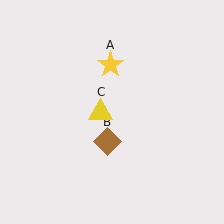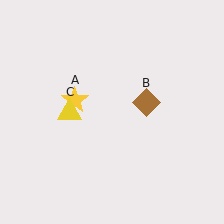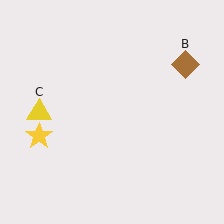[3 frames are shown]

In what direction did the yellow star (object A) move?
The yellow star (object A) moved down and to the left.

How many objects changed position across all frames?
3 objects changed position: yellow star (object A), brown diamond (object B), yellow triangle (object C).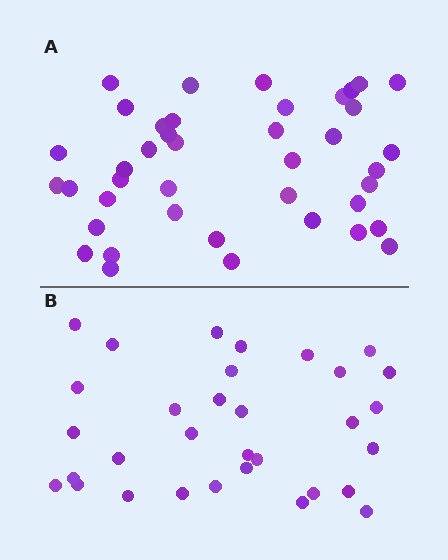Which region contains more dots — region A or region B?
Region A (the top region) has more dots.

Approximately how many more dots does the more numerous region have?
Region A has roughly 8 or so more dots than region B.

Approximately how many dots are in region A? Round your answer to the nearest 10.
About 40 dots. (The exact count is 41, which rounds to 40.)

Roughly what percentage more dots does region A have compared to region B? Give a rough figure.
About 30% more.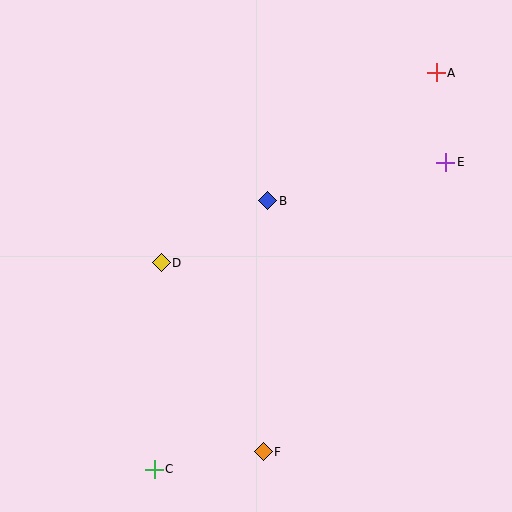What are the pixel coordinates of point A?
Point A is at (436, 73).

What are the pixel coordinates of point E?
Point E is at (446, 162).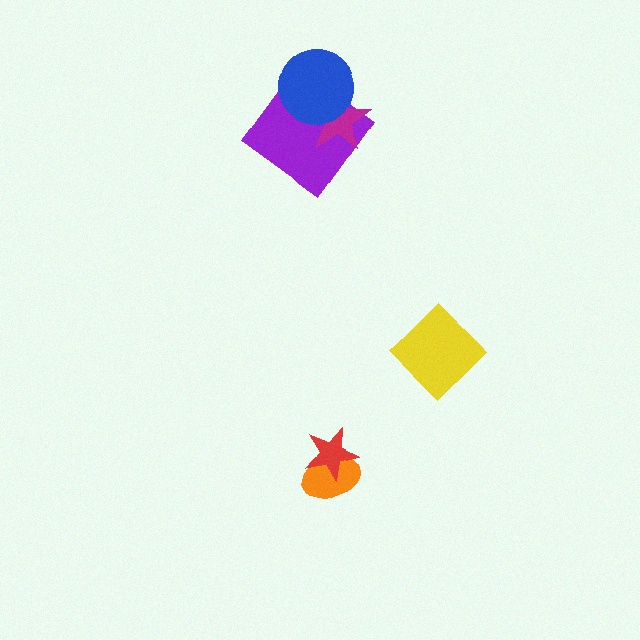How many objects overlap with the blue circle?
2 objects overlap with the blue circle.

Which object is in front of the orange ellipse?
The red star is in front of the orange ellipse.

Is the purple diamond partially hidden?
Yes, it is partially covered by another shape.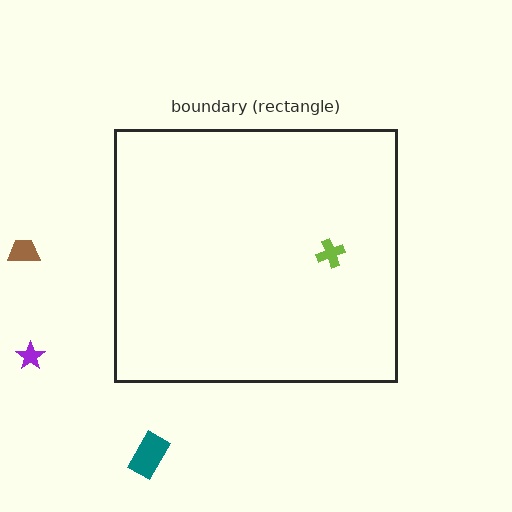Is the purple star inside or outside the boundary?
Outside.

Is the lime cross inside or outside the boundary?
Inside.